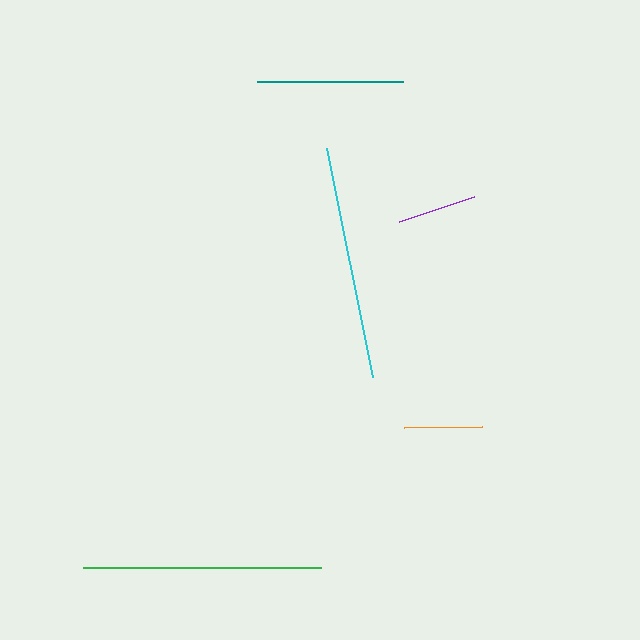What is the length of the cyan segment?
The cyan segment is approximately 234 pixels long.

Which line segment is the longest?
The green line is the longest at approximately 237 pixels.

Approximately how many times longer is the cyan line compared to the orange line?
The cyan line is approximately 3.0 times the length of the orange line.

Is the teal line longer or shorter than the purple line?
The teal line is longer than the purple line.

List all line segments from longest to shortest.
From longest to shortest: green, cyan, teal, purple, orange.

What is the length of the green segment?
The green segment is approximately 237 pixels long.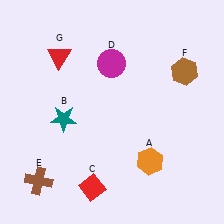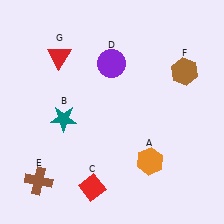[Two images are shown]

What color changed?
The circle (D) changed from magenta in Image 1 to purple in Image 2.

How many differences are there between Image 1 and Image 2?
There is 1 difference between the two images.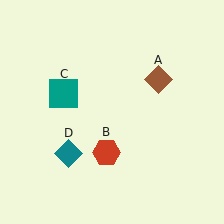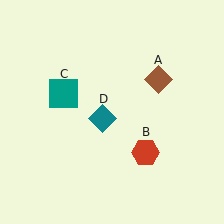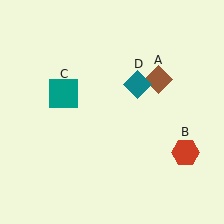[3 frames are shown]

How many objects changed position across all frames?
2 objects changed position: red hexagon (object B), teal diamond (object D).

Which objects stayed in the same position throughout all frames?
Brown diamond (object A) and teal square (object C) remained stationary.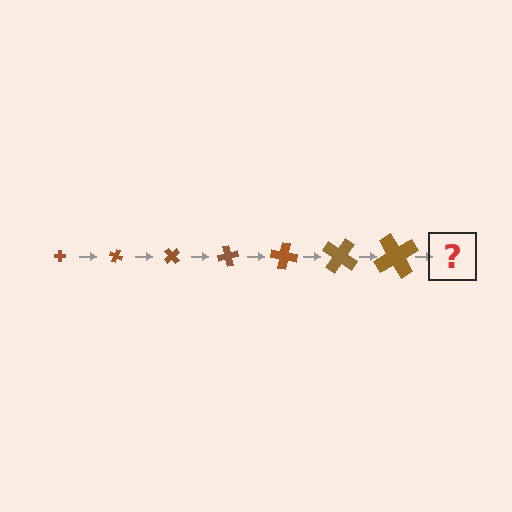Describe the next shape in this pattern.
It should be a cross, larger than the previous one and rotated 175 degrees from the start.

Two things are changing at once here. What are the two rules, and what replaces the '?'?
The two rules are that the cross grows larger each step and it rotates 25 degrees each step. The '?' should be a cross, larger than the previous one and rotated 175 degrees from the start.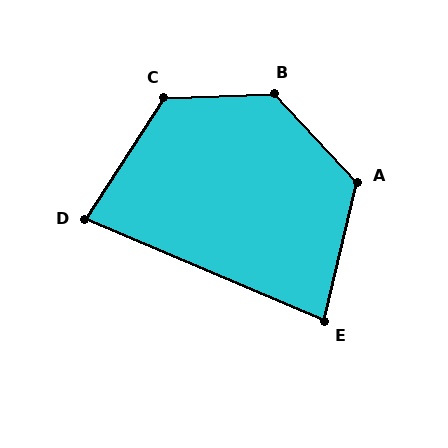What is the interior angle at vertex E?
Approximately 80 degrees (acute).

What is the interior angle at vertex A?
Approximately 124 degrees (obtuse).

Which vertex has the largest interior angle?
B, at approximately 131 degrees.